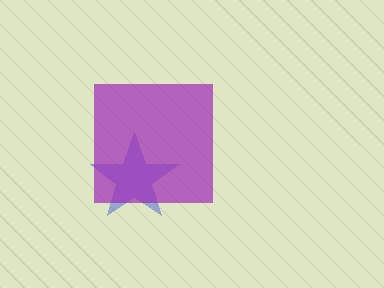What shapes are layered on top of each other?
The layered shapes are: a blue star, a purple square.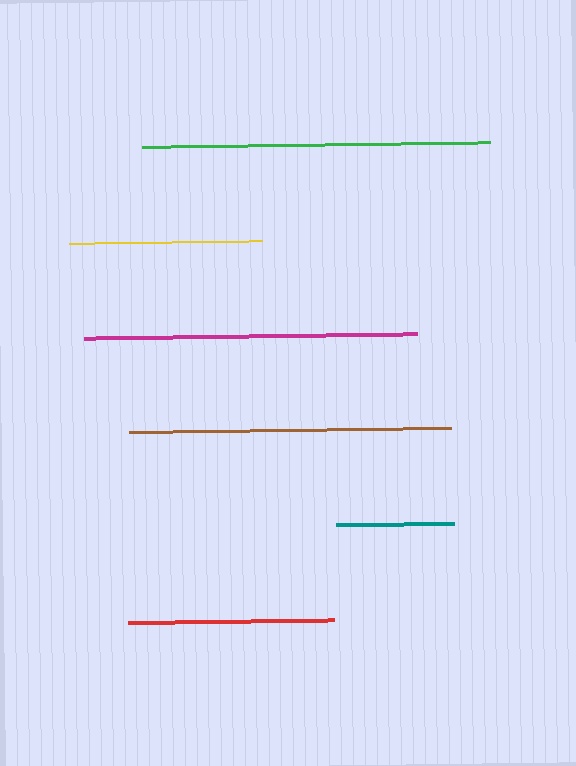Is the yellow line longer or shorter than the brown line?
The brown line is longer than the yellow line.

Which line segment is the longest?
The green line is the longest at approximately 348 pixels.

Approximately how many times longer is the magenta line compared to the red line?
The magenta line is approximately 1.6 times the length of the red line.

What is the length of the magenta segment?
The magenta segment is approximately 333 pixels long.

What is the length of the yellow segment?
The yellow segment is approximately 193 pixels long.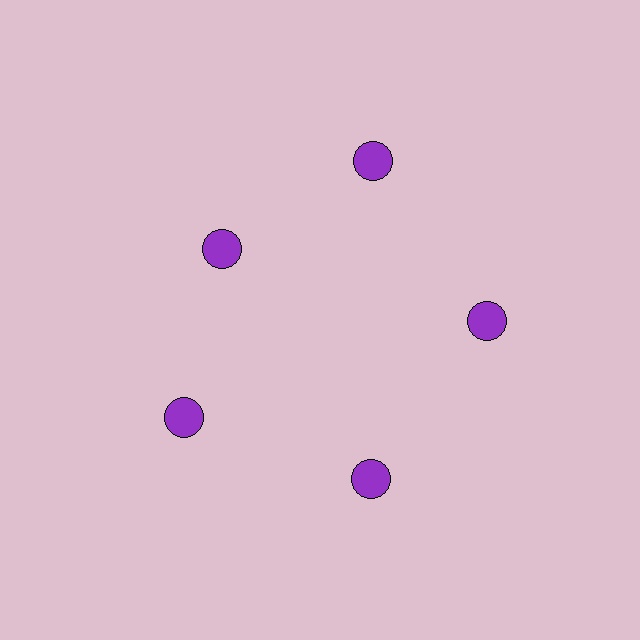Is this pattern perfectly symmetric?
No. The 5 purple circles are arranged in a ring, but one element near the 10 o'clock position is pulled inward toward the center, breaking the 5-fold rotational symmetry.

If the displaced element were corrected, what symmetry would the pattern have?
It would have 5-fold rotational symmetry — the pattern would map onto itself every 72 degrees.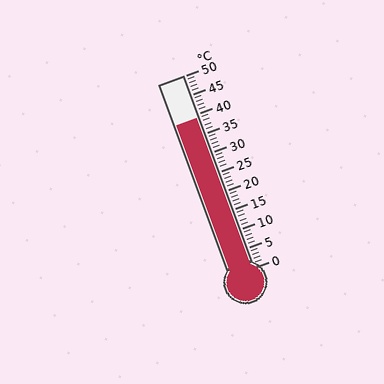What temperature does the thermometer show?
The thermometer shows approximately 39°C.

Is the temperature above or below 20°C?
The temperature is above 20°C.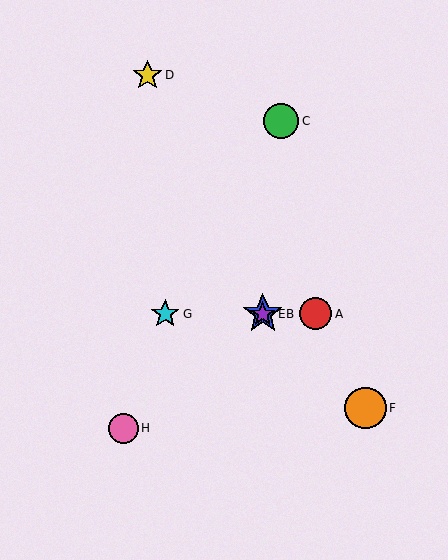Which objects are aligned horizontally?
Objects A, B, E, G are aligned horizontally.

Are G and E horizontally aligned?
Yes, both are at y≈314.